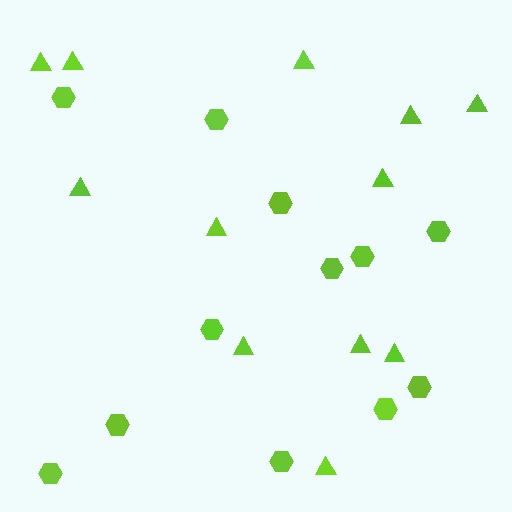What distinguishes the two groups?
There are 2 groups: one group of triangles (12) and one group of hexagons (12).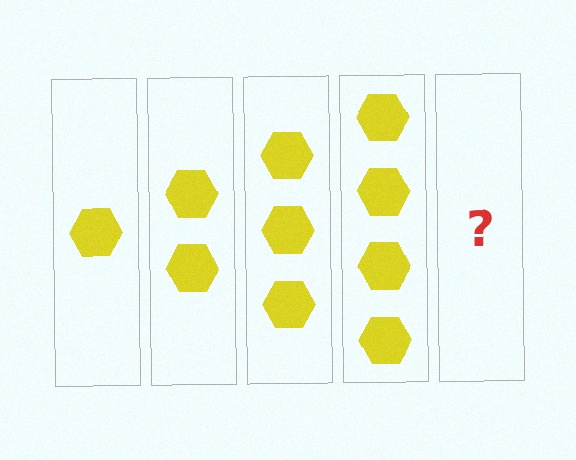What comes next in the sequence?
The next element should be 5 hexagons.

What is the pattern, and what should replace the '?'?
The pattern is that each step adds one more hexagon. The '?' should be 5 hexagons.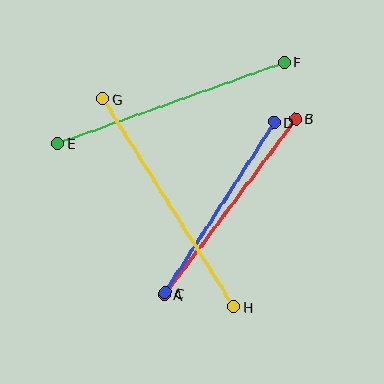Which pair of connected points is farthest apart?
Points G and H are farthest apart.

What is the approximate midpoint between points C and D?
The midpoint is at approximately (220, 207) pixels.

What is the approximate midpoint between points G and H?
The midpoint is at approximately (168, 203) pixels.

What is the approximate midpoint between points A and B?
The midpoint is at approximately (230, 207) pixels.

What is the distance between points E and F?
The distance is approximately 241 pixels.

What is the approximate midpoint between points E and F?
The midpoint is at approximately (171, 103) pixels.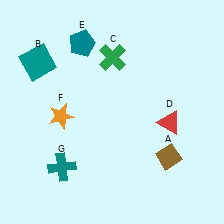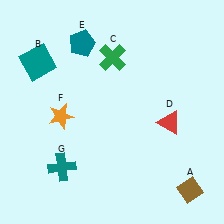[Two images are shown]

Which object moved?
The brown diamond (A) moved down.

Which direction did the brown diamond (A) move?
The brown diamond (A) moved down.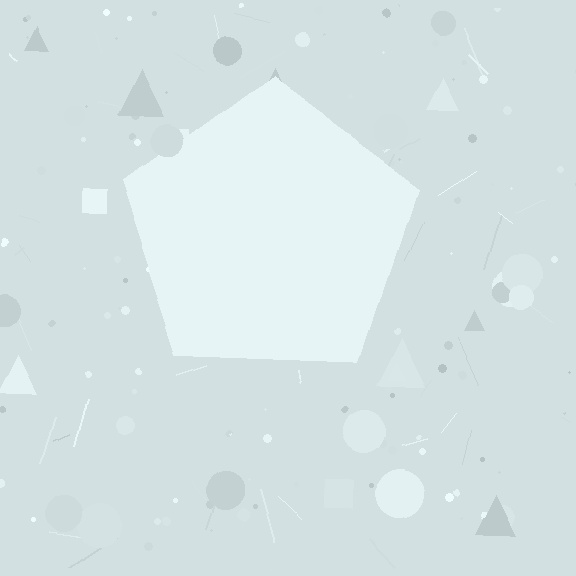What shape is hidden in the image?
A pentagon is hidden in the image.